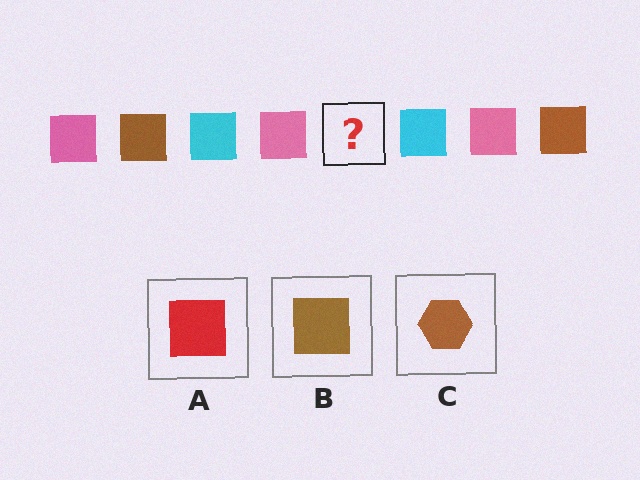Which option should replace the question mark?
Option B.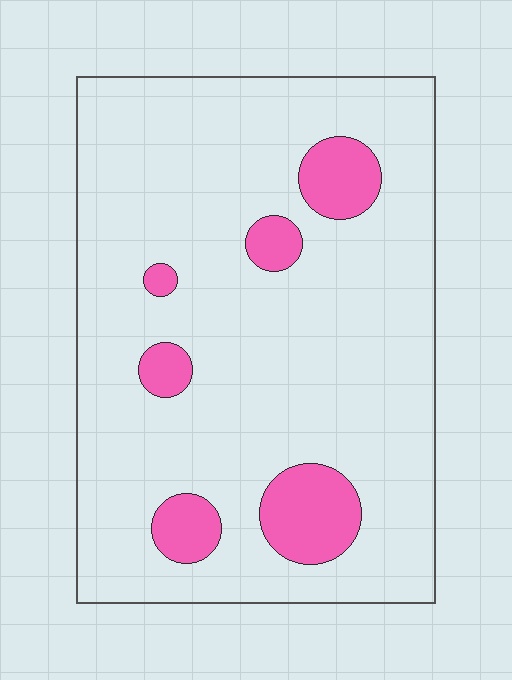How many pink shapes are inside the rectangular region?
6.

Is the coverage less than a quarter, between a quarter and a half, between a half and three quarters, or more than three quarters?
Less than a quarter.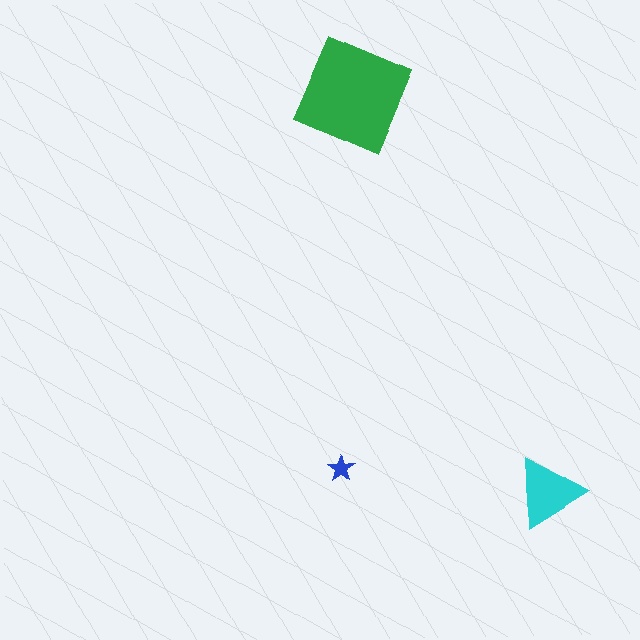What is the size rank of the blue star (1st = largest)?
3rd.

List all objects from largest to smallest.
The green diamond, the cyan triangle, the blue star.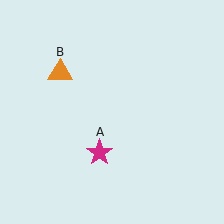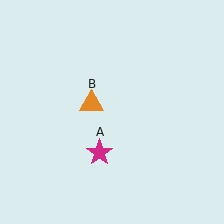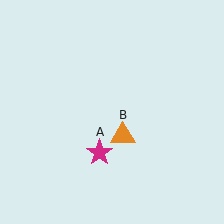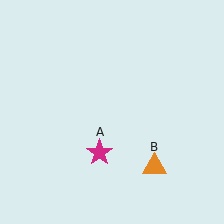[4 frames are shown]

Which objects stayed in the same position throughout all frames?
Magenta star (object A) remained stationary.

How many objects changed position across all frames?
1 object changed position: orange triangle (object B).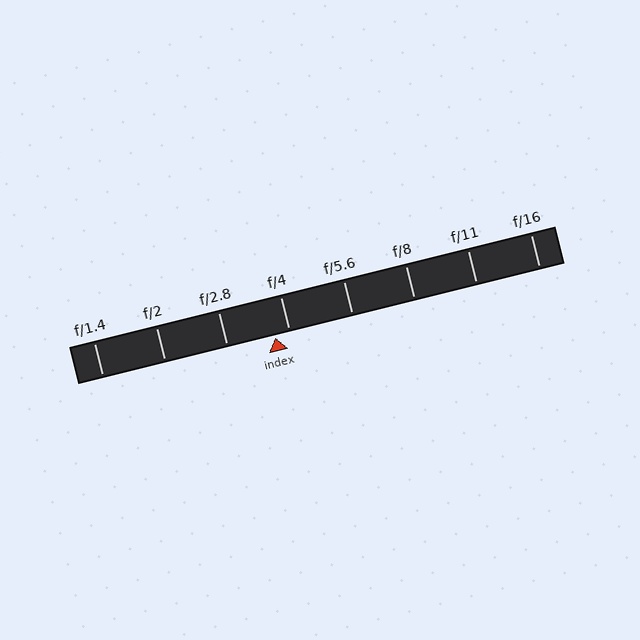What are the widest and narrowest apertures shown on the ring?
The widest aperture shown is f/1.4 and the narrowest is f/16.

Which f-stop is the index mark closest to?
The index mark is closest to f/4.